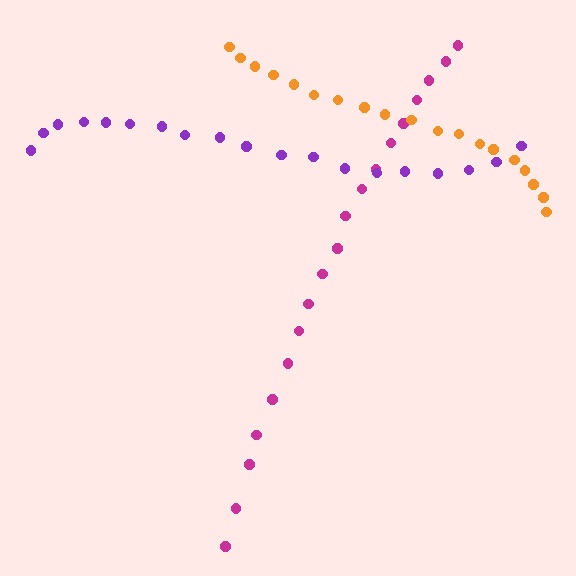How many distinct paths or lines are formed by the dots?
There are 3 distinct paths.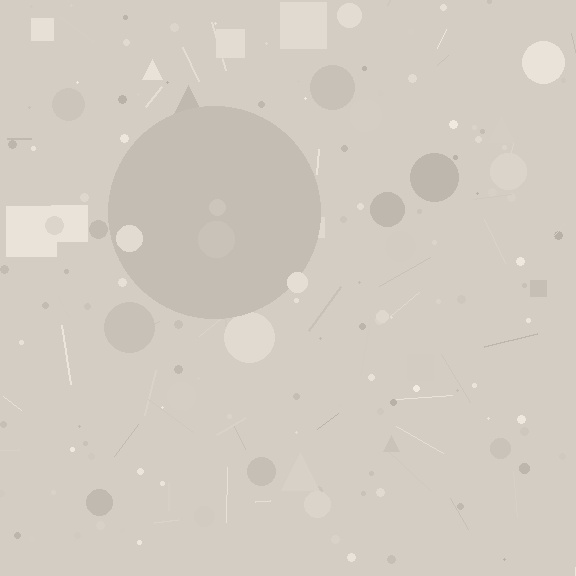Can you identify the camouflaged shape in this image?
The camouflaged shape is a circle.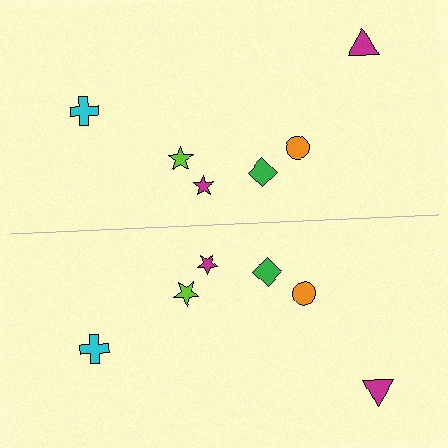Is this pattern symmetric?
Yes, this pattern has bilateral (reflection) symmetry.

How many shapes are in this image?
There are 12 shapes in this image.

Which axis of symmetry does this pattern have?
The pattern has a horizontal axis of symmetry running through the center of the image.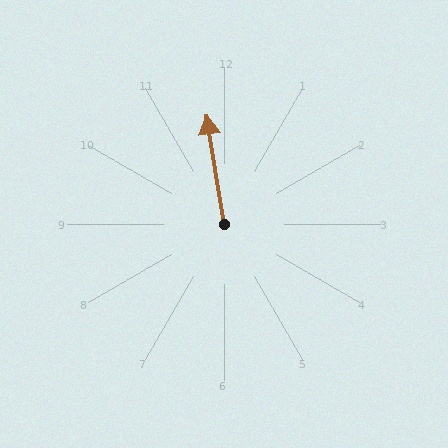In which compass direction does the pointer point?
North.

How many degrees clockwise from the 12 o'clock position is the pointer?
Approximately 351 degrees.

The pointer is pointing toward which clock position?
Roughly 12 o'clock.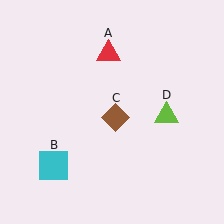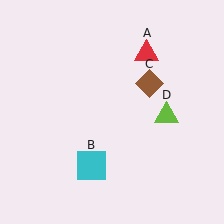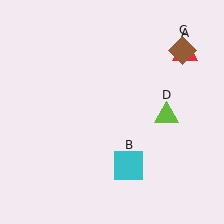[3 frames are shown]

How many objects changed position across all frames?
3 objects changed position: red triangle (object A), cyan square (object B), brown diamond (object C).